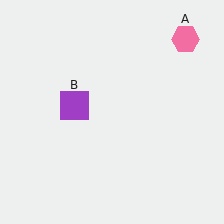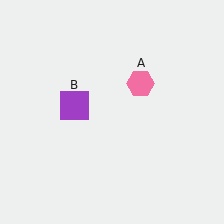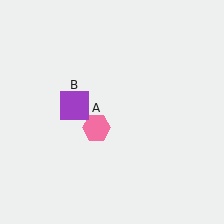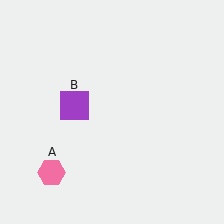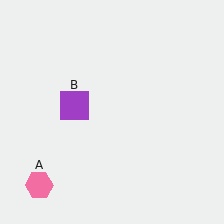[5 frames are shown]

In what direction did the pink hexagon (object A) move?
The pink hexagon (object A) moved down and to the left.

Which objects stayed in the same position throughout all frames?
Purple square (object B) remained stationary.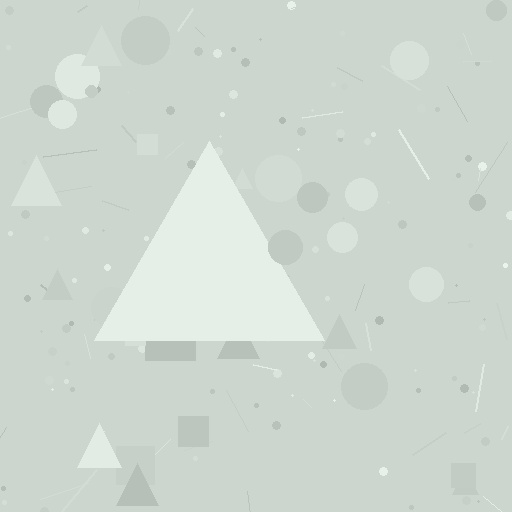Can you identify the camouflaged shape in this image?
The camouflaged shape is a triangle.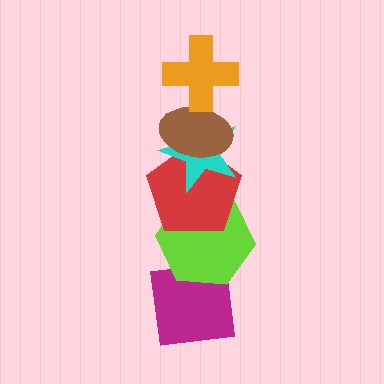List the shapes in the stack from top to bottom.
From top to bottom: the orange cross, the brown ellipse, the cyan star, the red pentagon, the lime hexagon, the magenta square.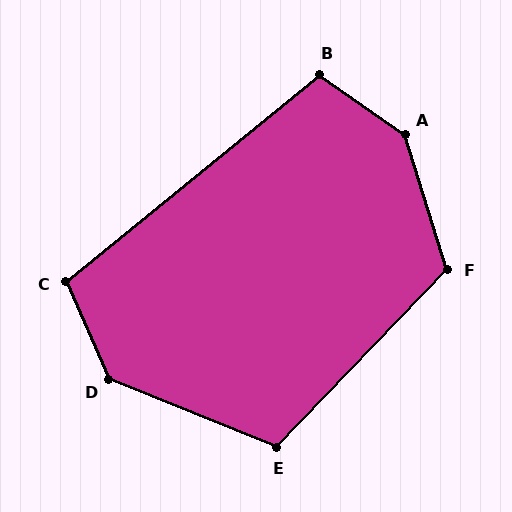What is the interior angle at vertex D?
Approximately 136 degrees (obtuse).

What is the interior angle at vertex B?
Approximately 106 degrees (obtuse).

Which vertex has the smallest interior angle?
C, at approximately 105 degrees.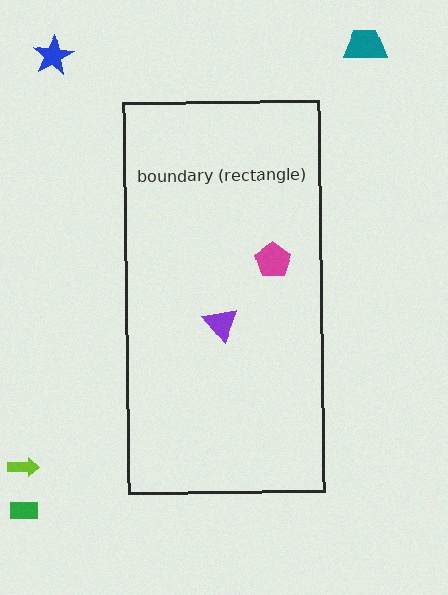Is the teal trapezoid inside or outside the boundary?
Outside.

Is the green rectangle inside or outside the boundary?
Outside.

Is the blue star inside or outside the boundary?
Outside.